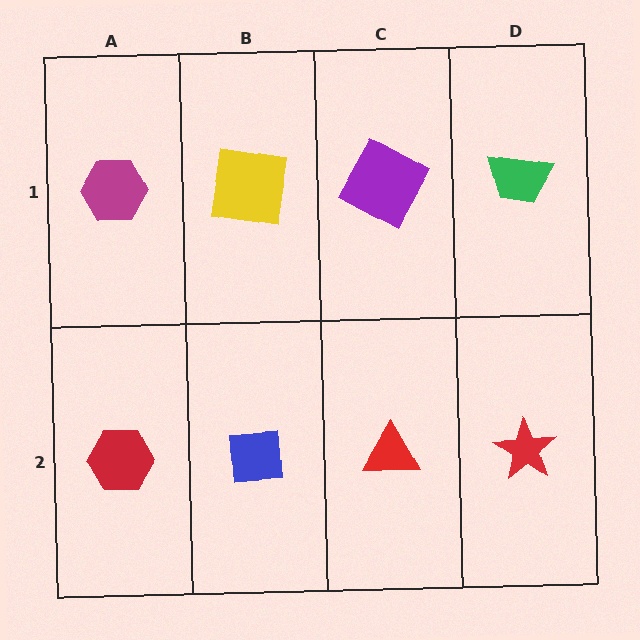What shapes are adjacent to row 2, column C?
A purple square (row 1, column C), a blue square (row 2, column B), a red star (row 2, column D).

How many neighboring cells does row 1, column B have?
3.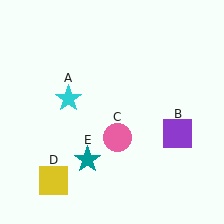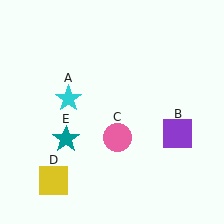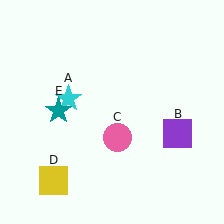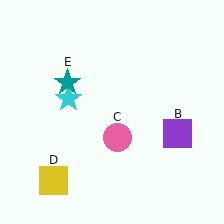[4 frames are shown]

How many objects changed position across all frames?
1 object changed position: teal star (object E).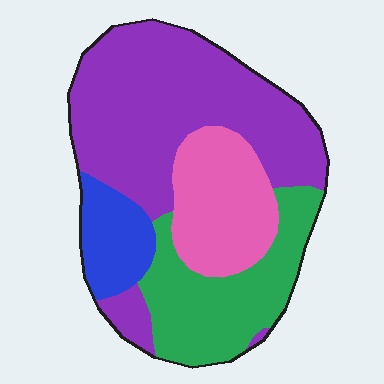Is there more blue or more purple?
Purple.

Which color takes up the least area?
Blue, at roughly 10%.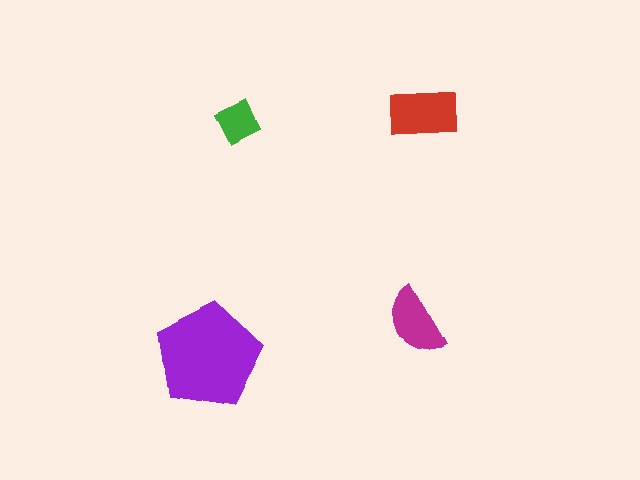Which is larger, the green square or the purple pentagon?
The purple pentagon.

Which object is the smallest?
The green square.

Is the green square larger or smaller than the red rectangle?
Smaller.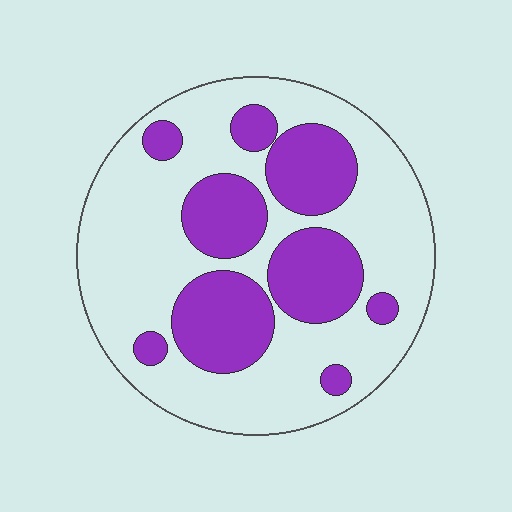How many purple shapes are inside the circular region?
9.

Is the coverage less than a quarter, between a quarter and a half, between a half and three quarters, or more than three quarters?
Between a quarter and a half.